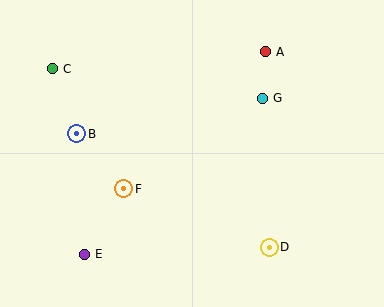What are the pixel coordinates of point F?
Point F is at (124, 189).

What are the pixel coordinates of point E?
Point E is at (84, 254).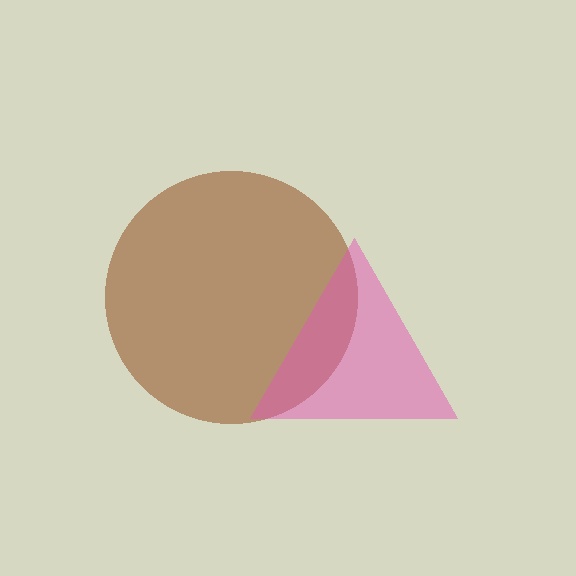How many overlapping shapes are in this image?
There are 2 overlapping shapes in the image.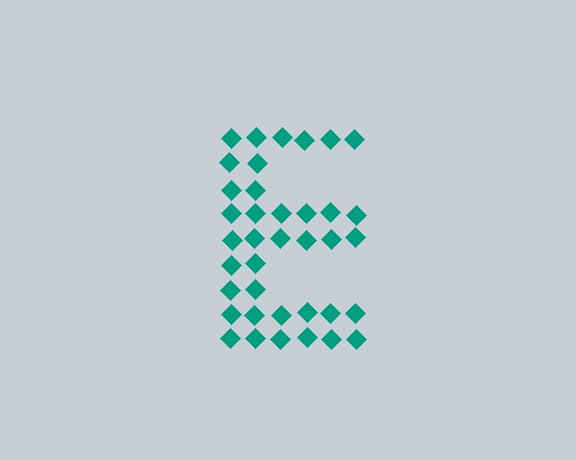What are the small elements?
The small elements are diamonds.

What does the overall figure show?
The overall figure shows the letter E.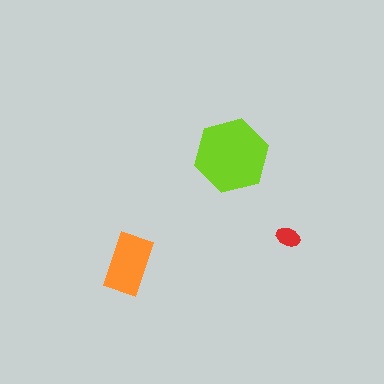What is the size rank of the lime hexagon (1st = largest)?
1st.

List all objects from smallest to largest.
The red ellipse, the orange rectangle, the lime hexagon.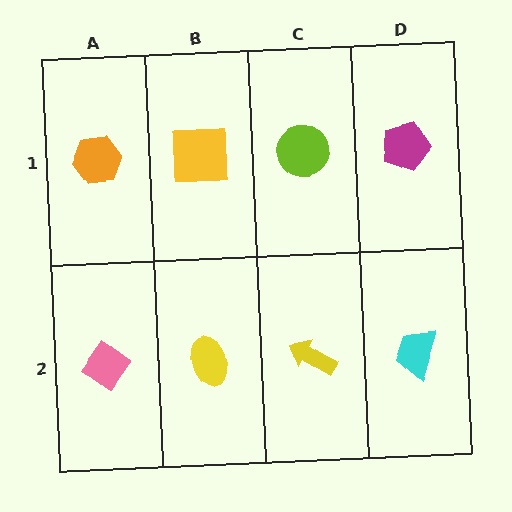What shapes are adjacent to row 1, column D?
A cyan trapezoid (row 2, column D), a lime circle (row 1, column C).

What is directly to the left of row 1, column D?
A lime circle.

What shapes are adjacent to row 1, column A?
A pink diamond (row 2, column A), a yellow square (row 1, column B).